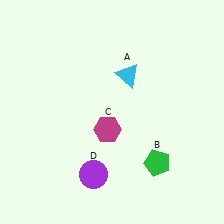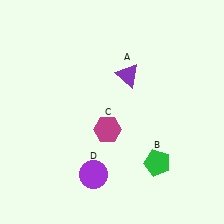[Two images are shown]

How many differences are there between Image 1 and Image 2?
There is 1 difference between the two images.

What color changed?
The triangle (A) changed from cyan in Image 1 to purple in Image 2.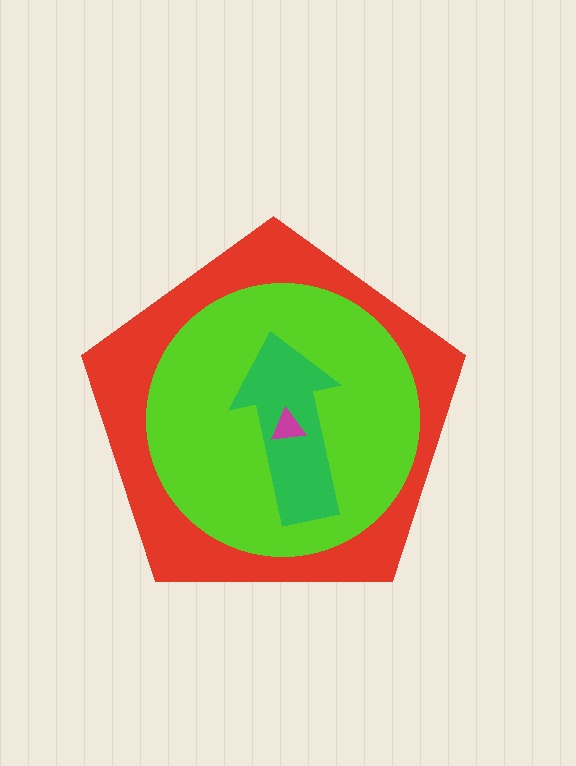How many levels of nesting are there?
4.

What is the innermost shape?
The magenta triangle.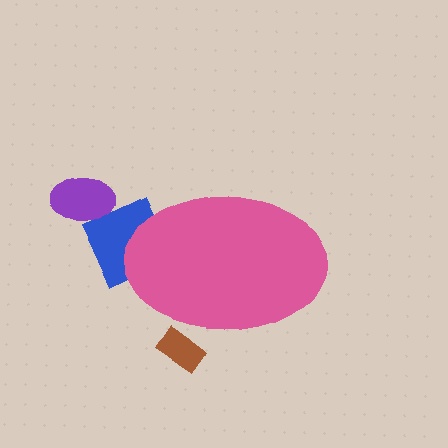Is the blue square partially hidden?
Yes, the blue square is partially hidden behind the pink ellipse.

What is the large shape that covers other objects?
A pink ellipse.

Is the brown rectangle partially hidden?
Yes, the brown rectangle is partially hidden behind the pink ellipse.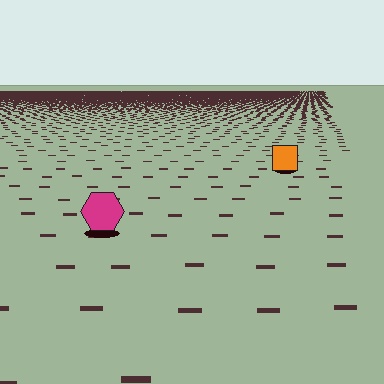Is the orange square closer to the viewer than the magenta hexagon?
No. The magenta hexagon is closer — you can tell from the texture gradient: the ground texture is coarser near it.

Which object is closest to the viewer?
The magenta hexagon is closest. The texture marks near it are larger and more spread out.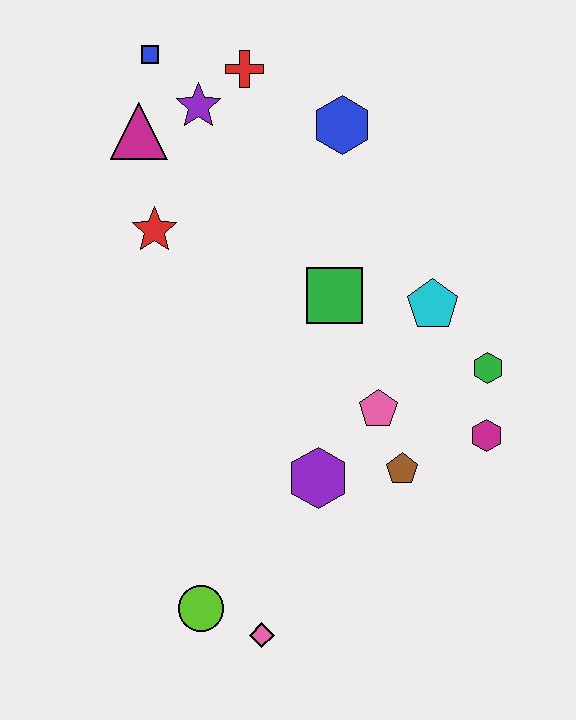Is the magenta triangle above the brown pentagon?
Yes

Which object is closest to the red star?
The magenta triangle is closest to the red star.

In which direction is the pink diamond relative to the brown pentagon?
The pink diamond is below the brown pentagon.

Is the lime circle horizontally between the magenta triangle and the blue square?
No